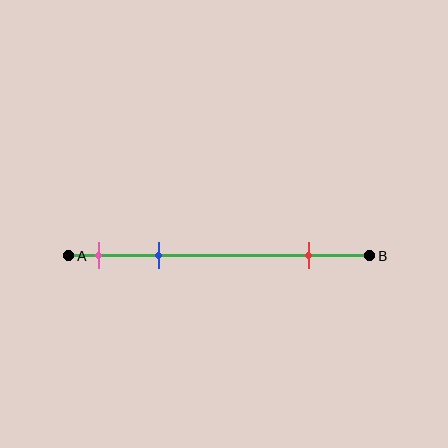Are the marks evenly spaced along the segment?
No, the marks are not evenly spaced.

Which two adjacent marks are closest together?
The pink and blue marks are the closest adjacent pair.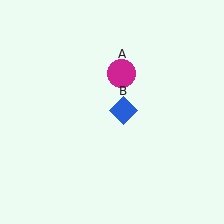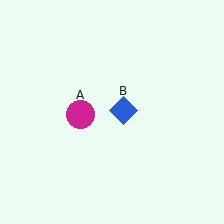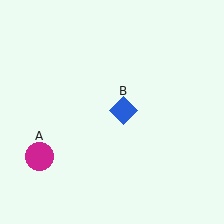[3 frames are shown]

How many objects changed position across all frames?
1 object changed position: magenta circle (object A).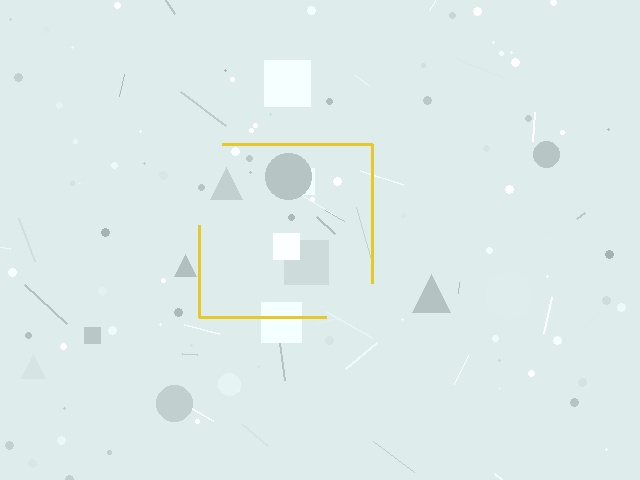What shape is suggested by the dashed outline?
The dashed outline suggests a square.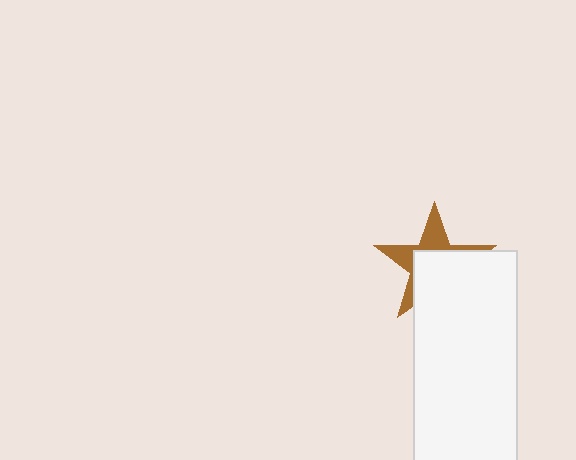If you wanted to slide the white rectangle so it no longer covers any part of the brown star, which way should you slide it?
Slide it down — that is the most direct way to separate the two shapes.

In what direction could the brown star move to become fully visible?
The brown star could move up. That would shift it out from behind the white rectangle entirely.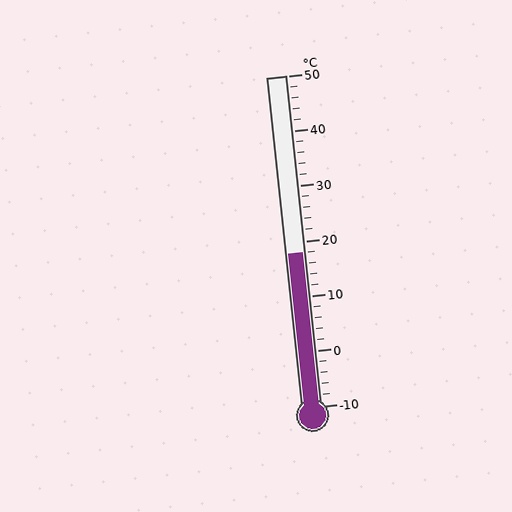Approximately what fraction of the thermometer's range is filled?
The thermometer is filled to approximately 45% of its range.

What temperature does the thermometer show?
The thermometer shows approximately 18°C.